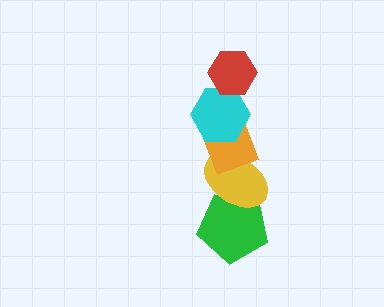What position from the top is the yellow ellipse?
The yellow ellipse is 4th from the top.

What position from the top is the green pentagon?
The green pentagon is 5th from the top.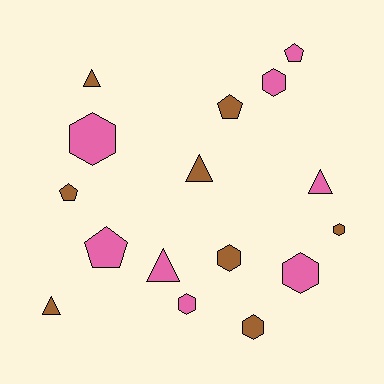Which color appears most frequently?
Brown, with 8 objects.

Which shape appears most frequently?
Hexagon, with 7 objects.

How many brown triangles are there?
There are 3 brown triangles.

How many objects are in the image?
There are 16 objects.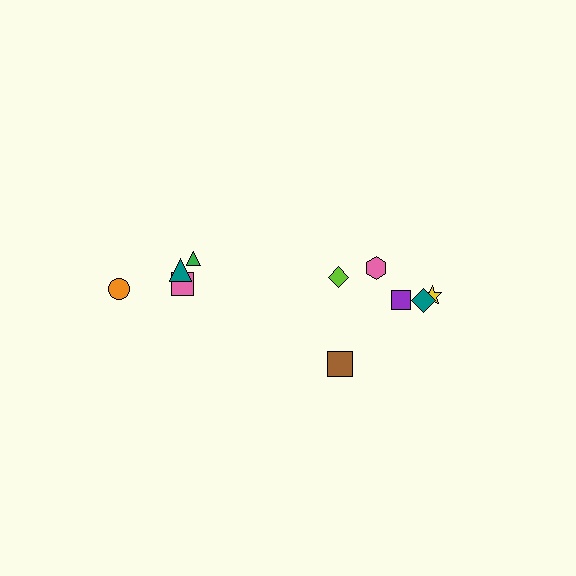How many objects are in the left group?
There are 4 objects.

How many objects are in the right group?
There are 6 objects.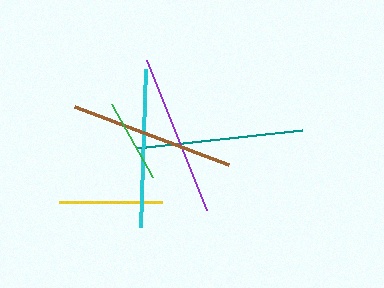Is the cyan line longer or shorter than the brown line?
The brown line is longer than the cyan line.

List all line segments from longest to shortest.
From longest to shortest: teal, brown, purple, cyan, yellow, green.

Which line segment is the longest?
The teal line is the longest at approximately 166 pixels.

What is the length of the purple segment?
The purple segment is approximately 161 pixels long.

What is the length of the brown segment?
The brown segment is approximately 164 pixels long.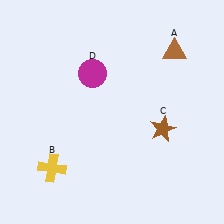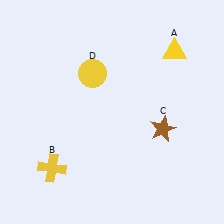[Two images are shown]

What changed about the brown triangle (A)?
In Image 1, A is brown. In Image 2, it changed to yellow.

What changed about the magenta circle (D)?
In Image 1, D is magenta. In Image 2, it changed to yellow.